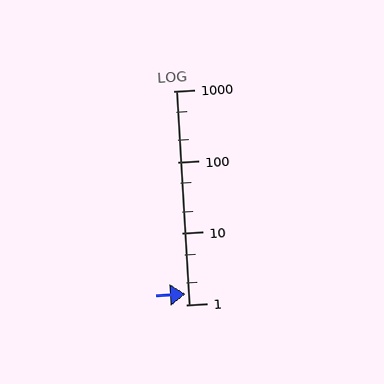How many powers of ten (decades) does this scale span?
The scale spans 3 decades, from 1 to 1000.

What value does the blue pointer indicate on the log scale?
The pointer indicates approximately 1.4.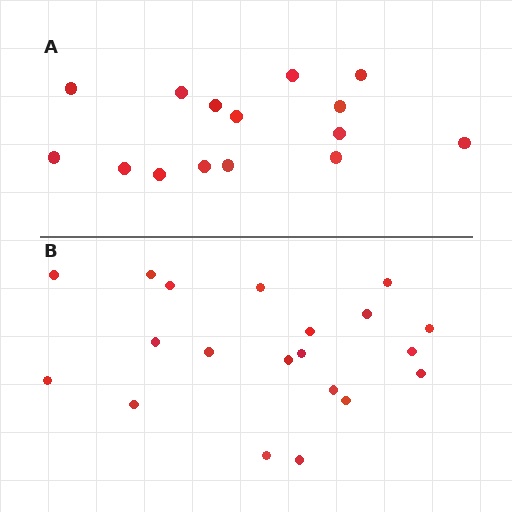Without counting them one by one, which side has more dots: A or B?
Region B (the bottom region) has more dots.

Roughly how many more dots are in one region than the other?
Region B has about 5 more dots than region A.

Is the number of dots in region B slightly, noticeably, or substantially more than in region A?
Region B has noticeably more, but not dramatically so. The ratio is roughly 1.3 to 1.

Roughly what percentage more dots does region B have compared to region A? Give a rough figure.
About 35% more.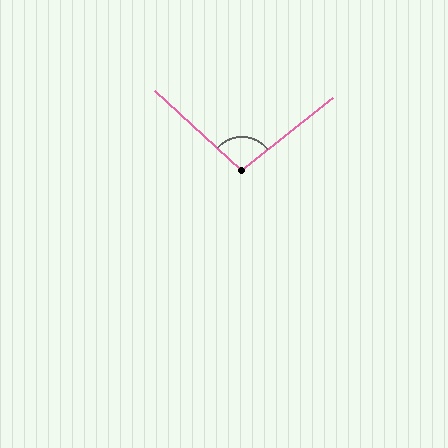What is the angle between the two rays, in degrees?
Approximately 99 degrees.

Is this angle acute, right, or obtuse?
It is obtuse.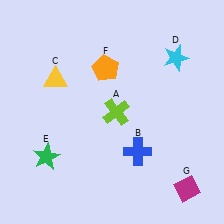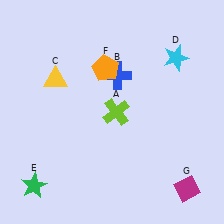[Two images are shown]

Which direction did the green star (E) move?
The green star (E) moved down.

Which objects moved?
The objects that moved are: the blue cross (B), the green star (E).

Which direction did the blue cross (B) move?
The blue cross (B) moved up.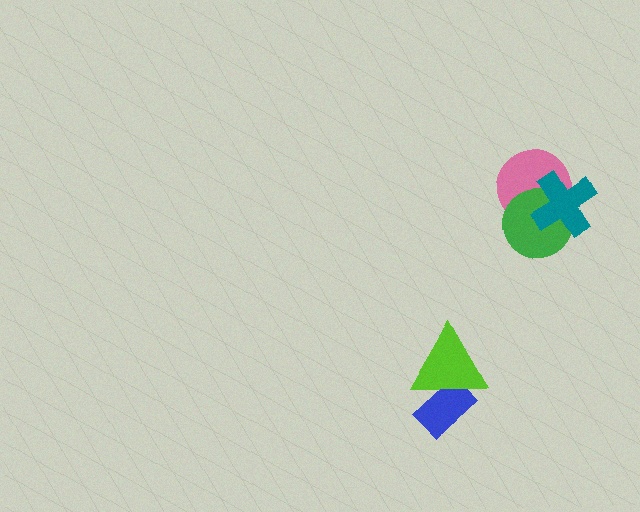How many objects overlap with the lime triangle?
1 object overlaps with the lime triangle.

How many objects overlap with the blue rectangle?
1 object overlaps with the blue rectangle.